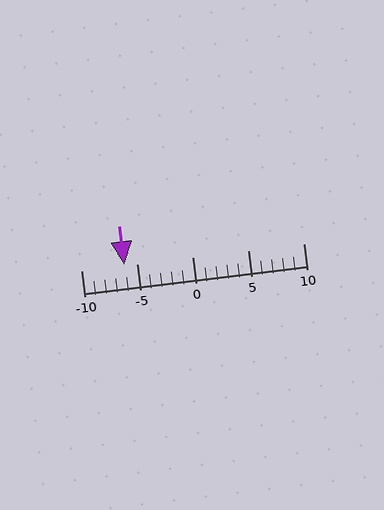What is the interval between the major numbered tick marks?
The major tick marks are spaced 5 units apart.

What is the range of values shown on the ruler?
The ruler shows values from -10 to 10.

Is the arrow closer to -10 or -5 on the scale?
The arrow is closer to -5.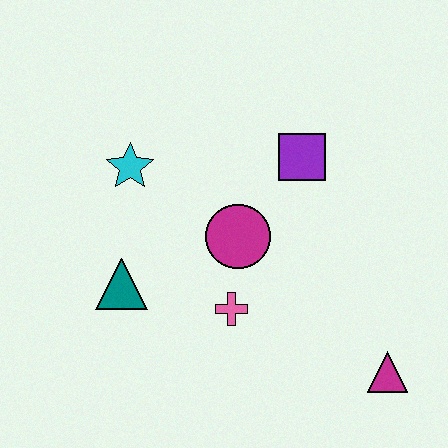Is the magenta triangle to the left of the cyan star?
No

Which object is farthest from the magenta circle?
The magenta triangle is farthest from the magenta circle.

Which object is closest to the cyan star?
The teal triangle is closest to the cyan star.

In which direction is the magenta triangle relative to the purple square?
The magenta triangle is below the purple square.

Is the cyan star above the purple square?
No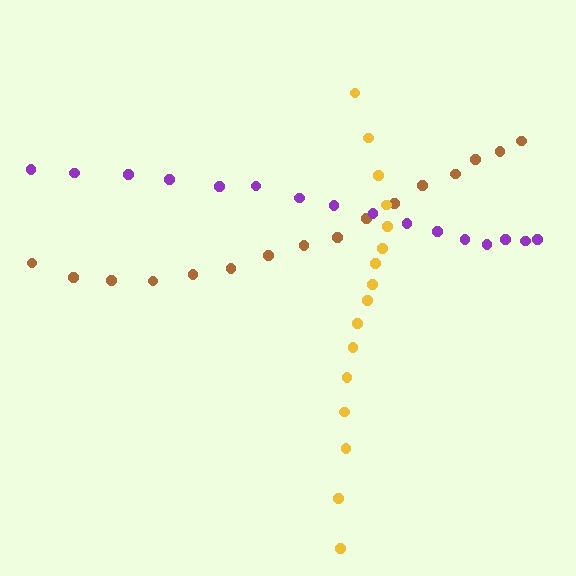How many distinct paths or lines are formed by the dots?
There are 3 distinct paths.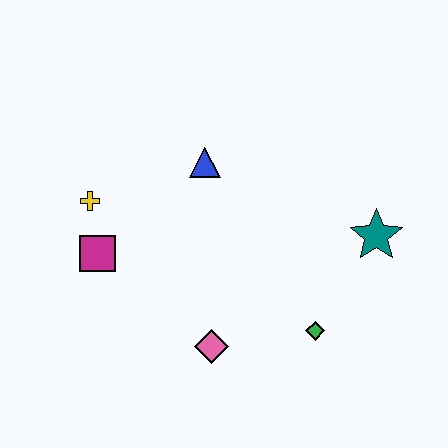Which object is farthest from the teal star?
The yellow cross is farthest from the teal star.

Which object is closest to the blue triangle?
The yellow cross is closest to the blue triangle.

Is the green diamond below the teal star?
Yes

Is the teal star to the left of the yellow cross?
No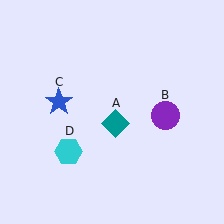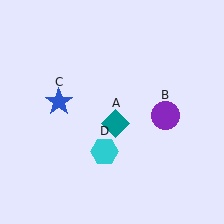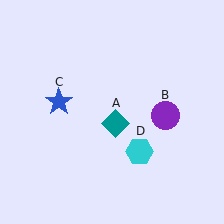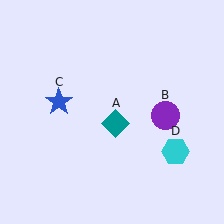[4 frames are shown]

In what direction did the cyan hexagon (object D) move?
The cyan hexagon (object D) moved right.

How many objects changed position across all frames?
1 object changed position: cyan hexagon (object D).